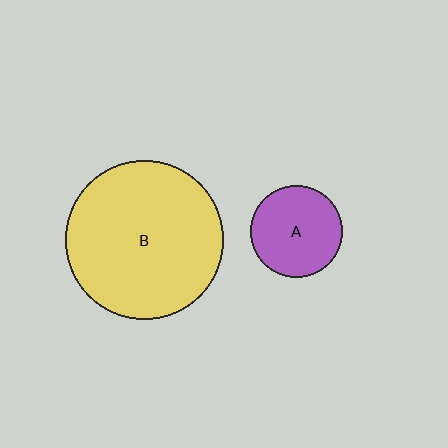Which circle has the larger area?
Circle B (yellow).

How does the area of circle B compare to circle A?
Approximately 3.0 times.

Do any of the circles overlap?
No, none of the circles overlap.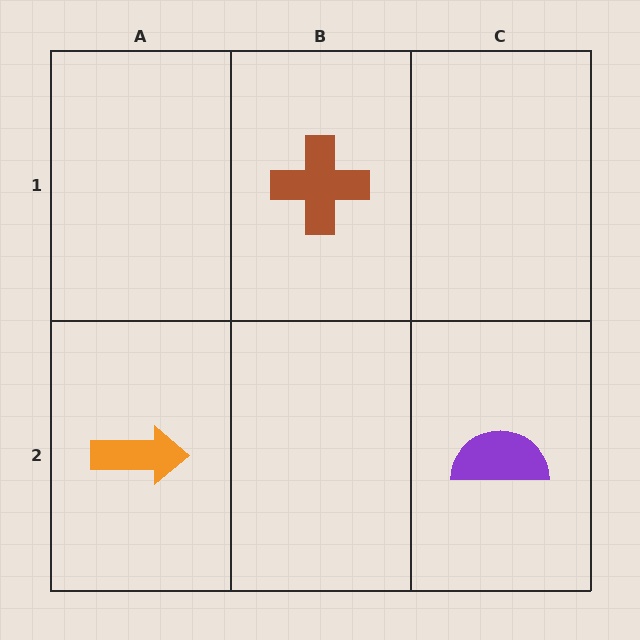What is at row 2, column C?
A purple semicircle.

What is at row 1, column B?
A brown cross.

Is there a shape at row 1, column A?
No, that cell is empty.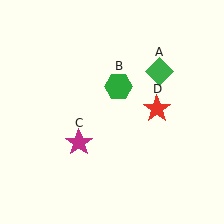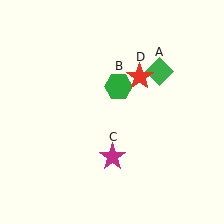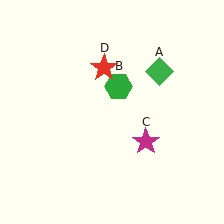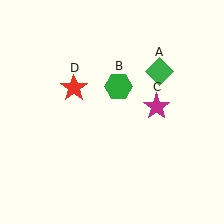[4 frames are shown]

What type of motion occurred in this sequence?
The magenta star (object C), red star (object D) rotated counterclockwise around the center of the scene.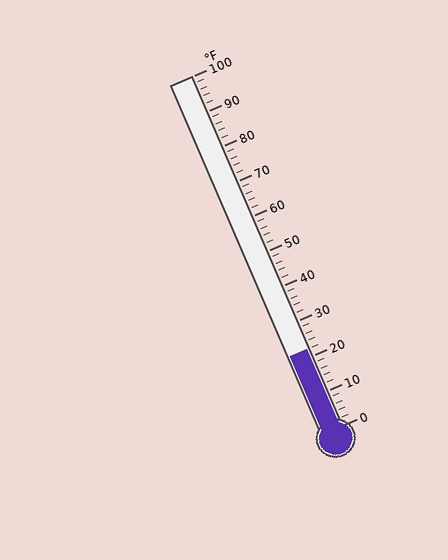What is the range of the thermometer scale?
The thermometer scale ranges from 0°F to 100°F.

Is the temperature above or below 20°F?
The temperature is above 20°F.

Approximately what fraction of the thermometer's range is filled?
The thermometer is filled to approximately 20% of its range.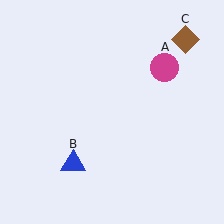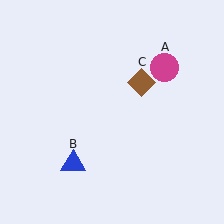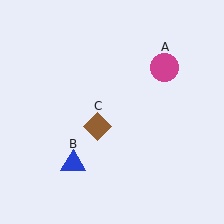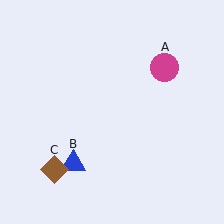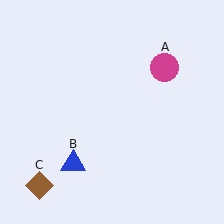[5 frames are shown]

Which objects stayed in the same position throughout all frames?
Magenta circle (object A) and blue triangle (object B) remained stationary.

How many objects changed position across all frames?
1 object changed position: brown diamond (object C).